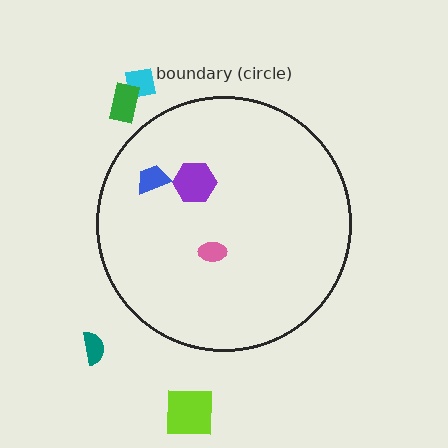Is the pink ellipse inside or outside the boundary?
Inside.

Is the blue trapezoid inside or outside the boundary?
Inside.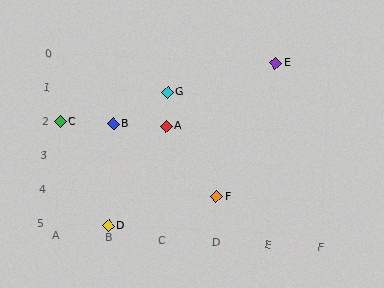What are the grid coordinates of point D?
Point D is at grid coordinates (B, 5).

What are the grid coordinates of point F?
Point F is at grid coordinates (D, 4).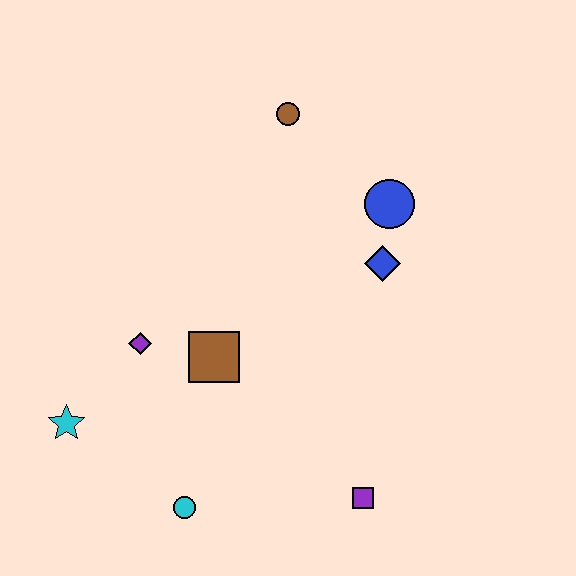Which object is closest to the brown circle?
The blue circle is closest to the brown circle.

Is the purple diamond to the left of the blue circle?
Yes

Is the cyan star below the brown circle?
Yes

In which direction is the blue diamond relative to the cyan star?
The blue diamond is to the right of the cyan star.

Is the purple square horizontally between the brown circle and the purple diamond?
No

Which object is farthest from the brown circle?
The cyan circle is farthest from the brown circle.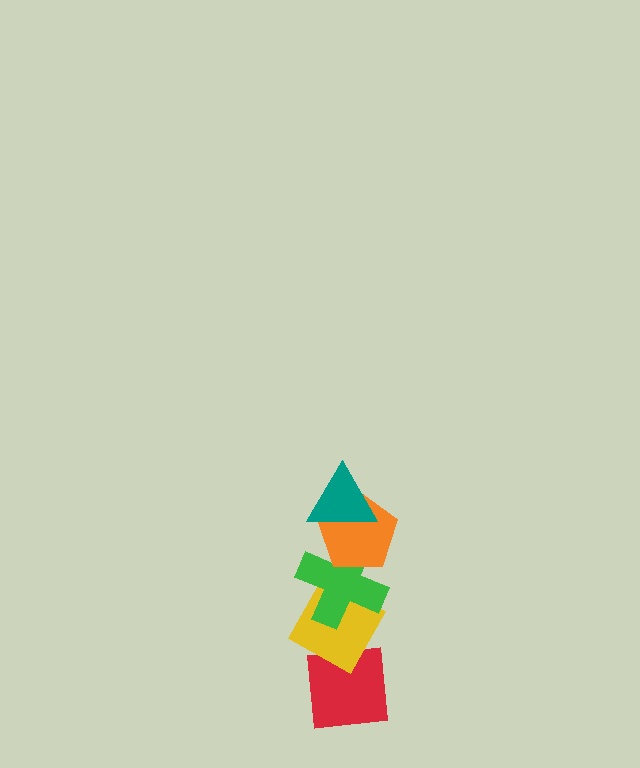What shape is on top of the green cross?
The orange pentagon is on top of the green cross.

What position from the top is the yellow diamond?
The yellow diamond is 4th from the top.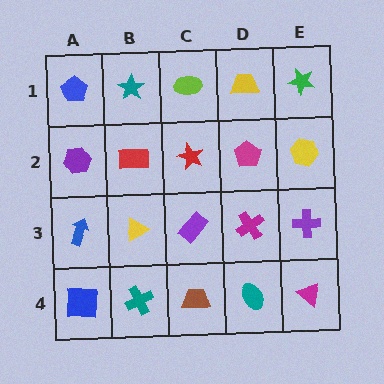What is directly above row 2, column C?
A lime ellipse.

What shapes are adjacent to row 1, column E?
A yellow hexagon (row 2, column E), a yellow trapezoid (row 1, column D).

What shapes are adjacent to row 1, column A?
A purple hexagon (row 2, column A), a teal star (row 1, column B).